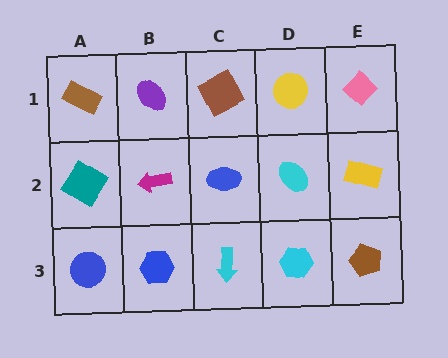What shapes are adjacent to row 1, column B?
A magenta arrow (row 2, column B), a brown rectangle (row 1, column A), a brown square (row 1, column C).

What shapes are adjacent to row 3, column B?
A magenta arrow (row 2, column B), a blue circle (row 3, column A), a cyan arrow (row 3, column C).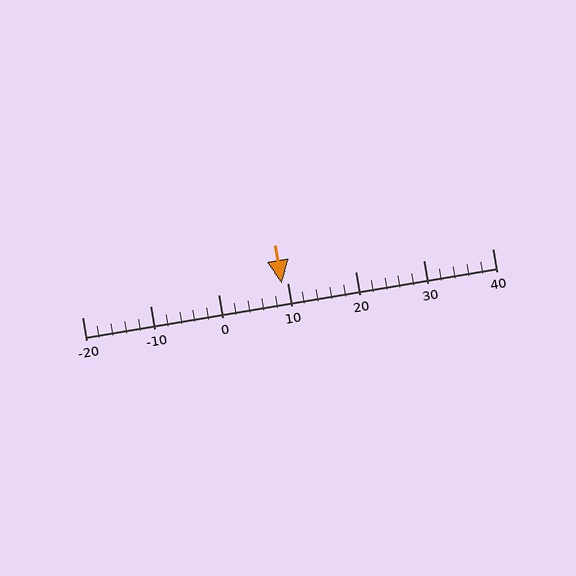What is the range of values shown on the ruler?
The ruler shows values from -20 to 40.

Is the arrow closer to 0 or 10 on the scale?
The arrow is closer to 10.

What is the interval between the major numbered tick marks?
The major tick marks are spaced 10 units apart.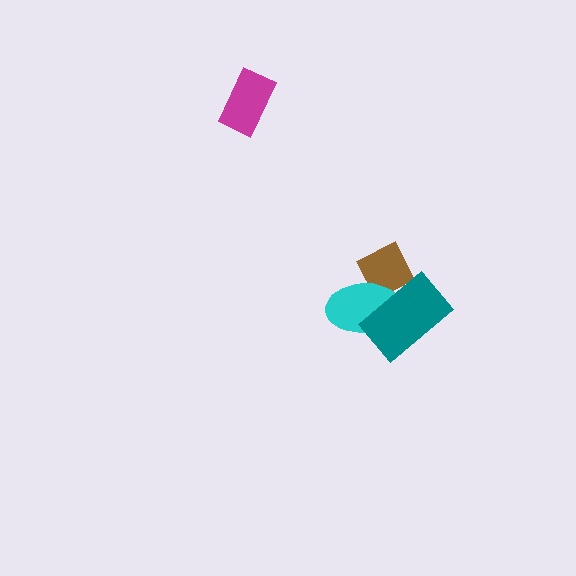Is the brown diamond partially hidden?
Yes, it is partially covered by another shape.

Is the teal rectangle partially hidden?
No, no other shape covers it.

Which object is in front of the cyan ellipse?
The teal rectangle is in front of the cyan ellipse.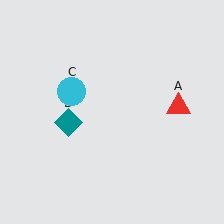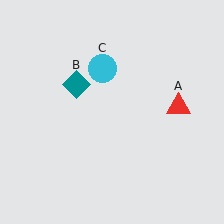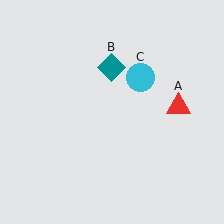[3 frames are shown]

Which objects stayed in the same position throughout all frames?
Red triangle (object A) remained stationary.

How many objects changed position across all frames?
2 objects changed position: teal diamond (object B), cyan circle (object C).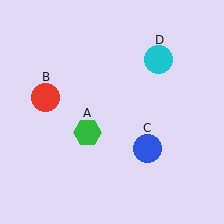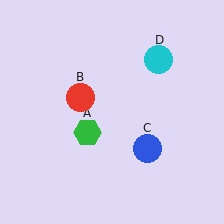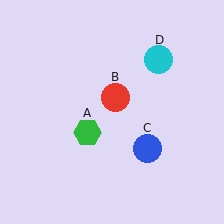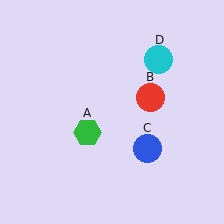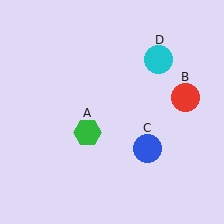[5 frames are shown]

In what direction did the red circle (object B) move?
The red circle (object B) moved right.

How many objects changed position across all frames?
1 object changed position: red circle (object B).